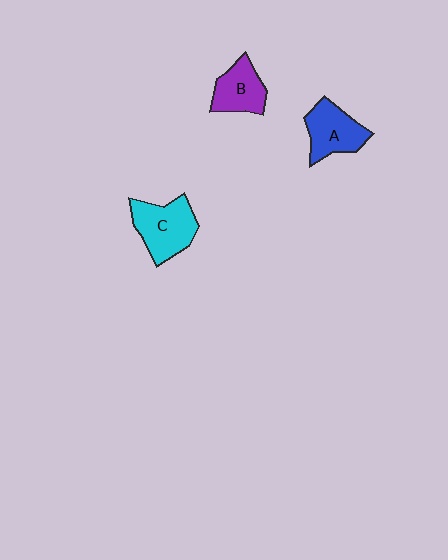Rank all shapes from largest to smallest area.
From largest to smallest: C (cyan), A (blue), B (purple).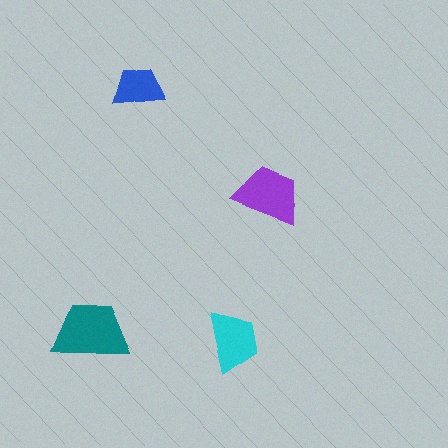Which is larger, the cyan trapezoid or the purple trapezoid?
The purple one.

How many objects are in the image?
There are 4 objects in the image.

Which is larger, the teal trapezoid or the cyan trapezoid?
The teal one.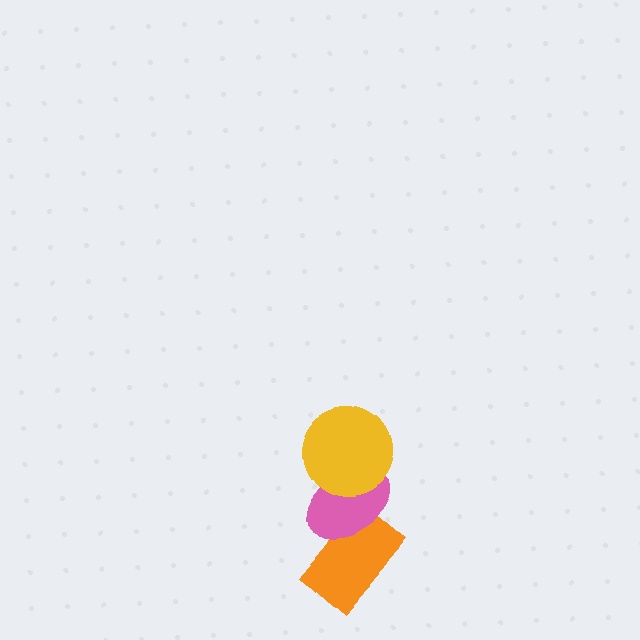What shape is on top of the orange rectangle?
The pink ellipse is on top of the orange rectangle.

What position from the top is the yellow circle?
The yellow circle is 1st from the top.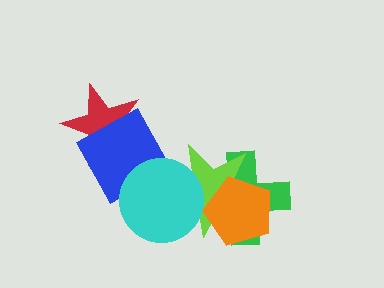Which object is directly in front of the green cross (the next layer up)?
The lime star is directly in front of the green cross.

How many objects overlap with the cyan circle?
2 objects overlap with the cyan circle.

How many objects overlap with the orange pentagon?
2 objects overlap with the orange pentagon.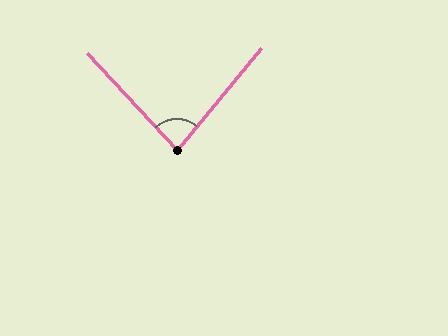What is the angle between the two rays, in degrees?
Approximately 83 degrees.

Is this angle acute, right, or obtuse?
It is acute.